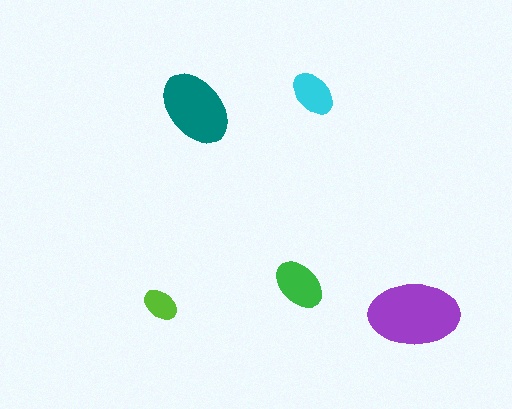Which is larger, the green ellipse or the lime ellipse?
The green one.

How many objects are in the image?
There are 5 objects in the image.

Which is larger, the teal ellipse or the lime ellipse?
The teal one.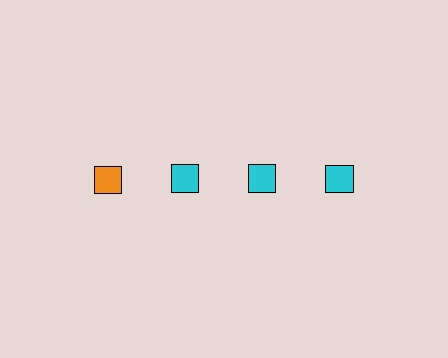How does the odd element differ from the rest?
It has a different color: orange instead of cyan.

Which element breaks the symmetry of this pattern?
The orange square in the top row, leftmost column breaks the symmetry. All other shapes are cyan squares.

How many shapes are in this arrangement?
There are 4 shapes arranged in a grid pattern.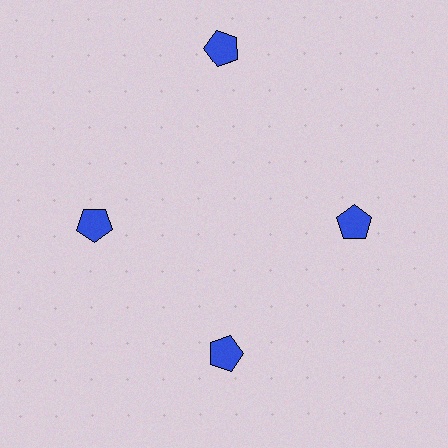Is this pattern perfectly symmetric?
No. The 4 blue pentagons are arranged in a ring, but one element near the 12 o'clock position is pushed outward from the center, breaking the 4-fold rotational symmetry.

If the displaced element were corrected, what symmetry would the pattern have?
It would have 4-fold rotational symmetry — the pattern would map onto itself every 90 degrees.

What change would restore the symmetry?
The symmetry would be restored by moving it inward, back onto the ring so that all 4 pentagons sit at equal angles and equal distance from the center.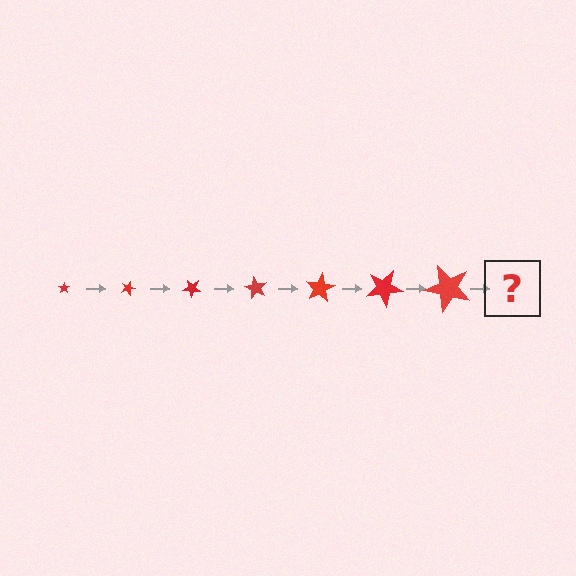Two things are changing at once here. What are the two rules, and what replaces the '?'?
The two rules are that the star grows larger each step and it rotates 20 degrees each step. The '?' should be a star, larger than the previous one and rotated 140 degrees from the start.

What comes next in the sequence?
The next element should be a star, larger than the previous one and rotated 140 degrees from the start.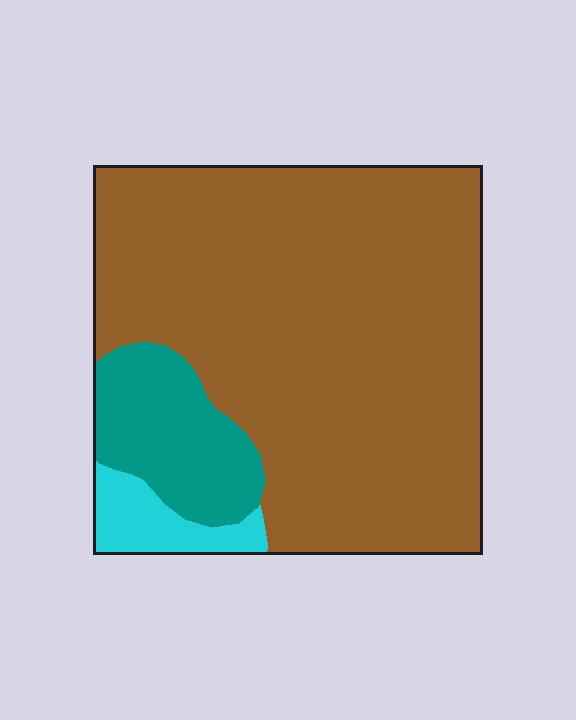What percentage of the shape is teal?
Teal takes up about one eighth (1/8) of the shape.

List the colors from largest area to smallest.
From largest to smallest: brown, teal, cyan.